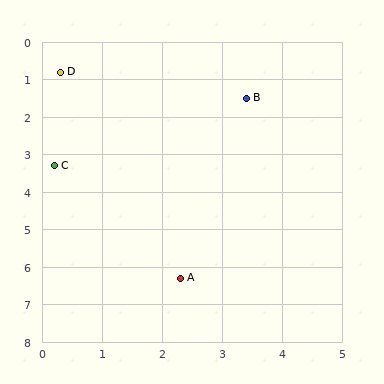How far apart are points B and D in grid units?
Points B and D are about 3.2 grid units apart.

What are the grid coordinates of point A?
Point A is at approximately (2.3, 6.3).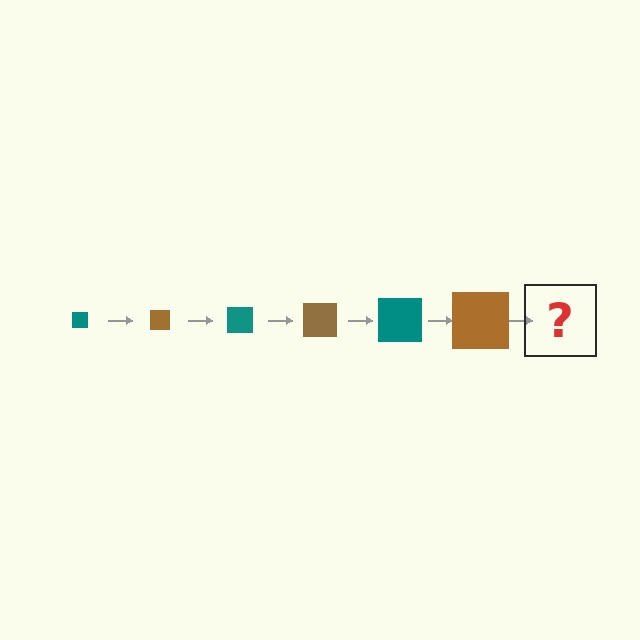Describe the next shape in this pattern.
It should be a teal square, larger than the previous one.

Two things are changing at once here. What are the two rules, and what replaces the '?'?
The two rules are that the square grows larger each step and the color cycles through teal and brown. The '?' should be a teal square, larger than the previous one.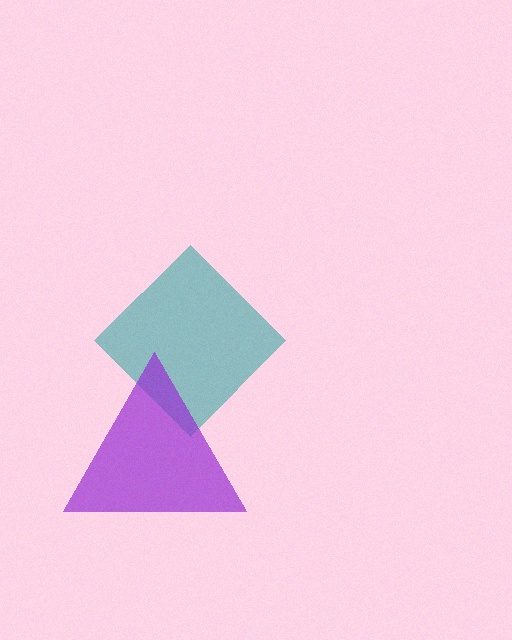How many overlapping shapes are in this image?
There are 2 overlapping shapes in the image.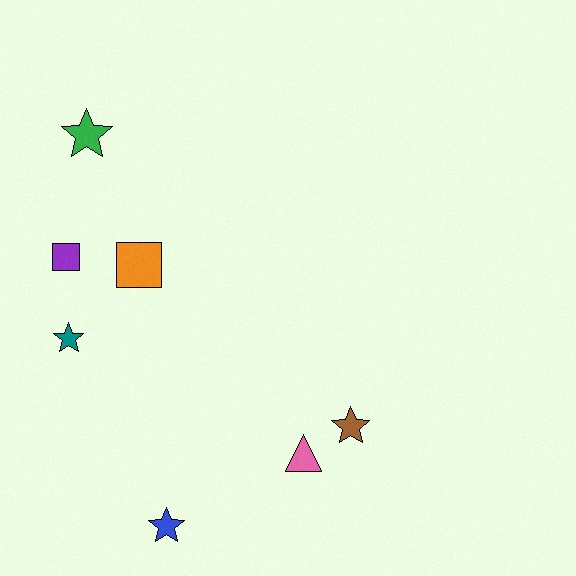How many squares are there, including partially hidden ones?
There are 2 squares.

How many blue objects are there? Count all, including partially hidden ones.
There is 1 blue object.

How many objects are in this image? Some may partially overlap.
There are 7 objects.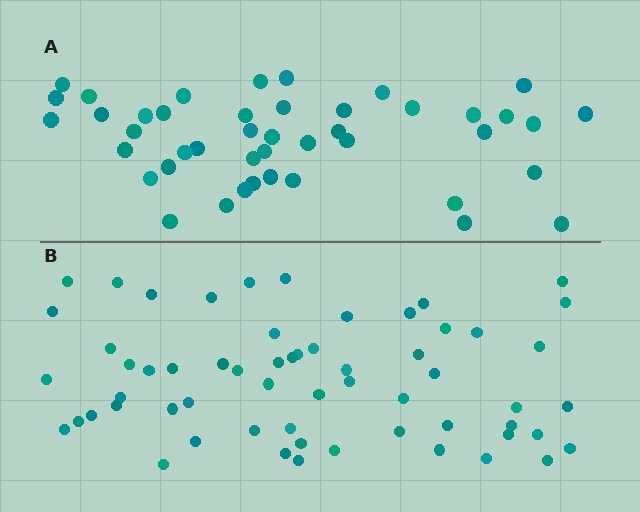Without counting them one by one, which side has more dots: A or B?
Region B (the bottom region) has more dots.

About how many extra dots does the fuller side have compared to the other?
Region B has approximately 15 more dots than region A.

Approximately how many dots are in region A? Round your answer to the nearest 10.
About 40 dots. (The exact count is 44, which rounds to 40.)